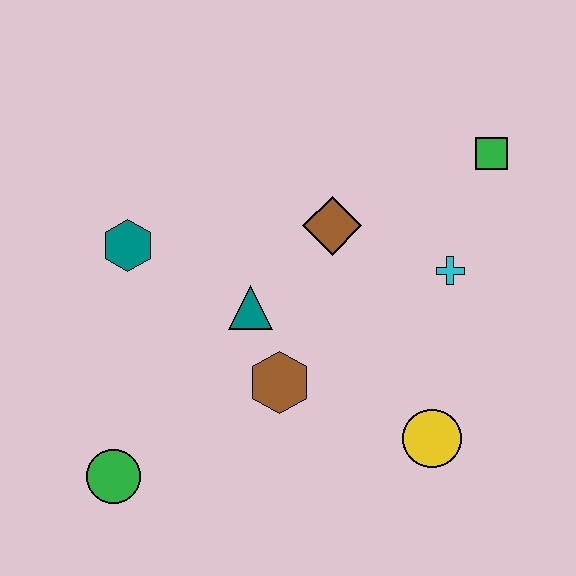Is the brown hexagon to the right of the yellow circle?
No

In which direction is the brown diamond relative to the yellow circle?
The brown diamond is above the yellow circle.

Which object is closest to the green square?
The cyan cross is closest to the green square.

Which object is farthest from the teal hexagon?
The green square is farthest from the teal hexagon.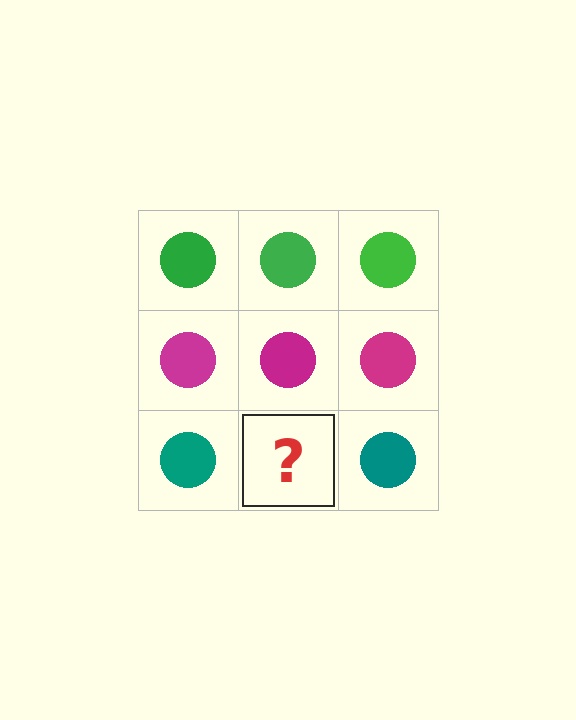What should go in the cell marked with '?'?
The missing cell should contain a teal circle.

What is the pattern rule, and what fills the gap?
The rule is that each row has a consistent color. The gap should be filled with a teal circle.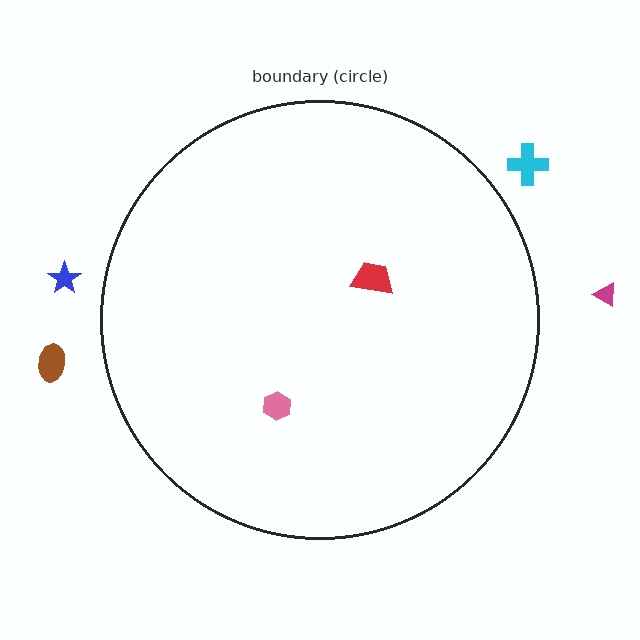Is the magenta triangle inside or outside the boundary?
Outside.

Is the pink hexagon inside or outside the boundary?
Inside.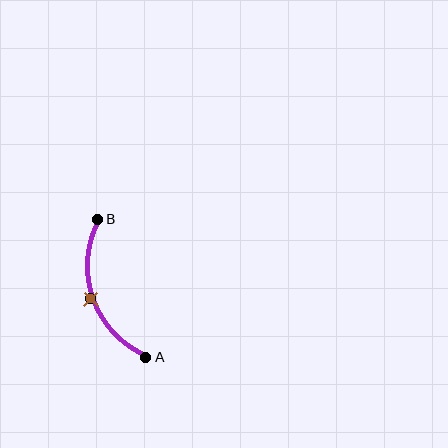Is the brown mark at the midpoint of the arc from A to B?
Yes. The brown mark lies on the arc at equal arc-length from both A and B — it is the arc midpoint.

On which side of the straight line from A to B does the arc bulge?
The arc bulges to the left of the straight line connecting A and B.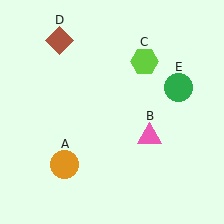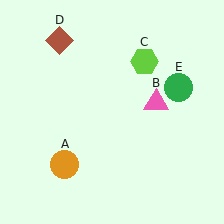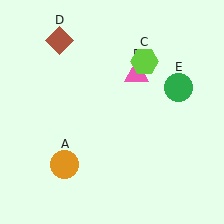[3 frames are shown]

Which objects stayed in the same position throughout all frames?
Orange circle (object A) and lime hexagon (object C) and brown diamond (object D) and green circle (object E) remained stationary.